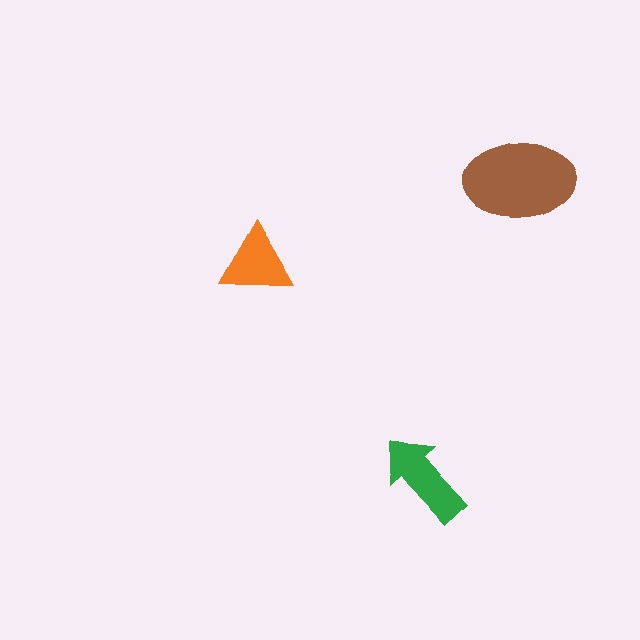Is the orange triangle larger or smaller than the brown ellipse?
Smaller.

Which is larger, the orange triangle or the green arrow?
The green arrow.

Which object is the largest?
The brown ellipse.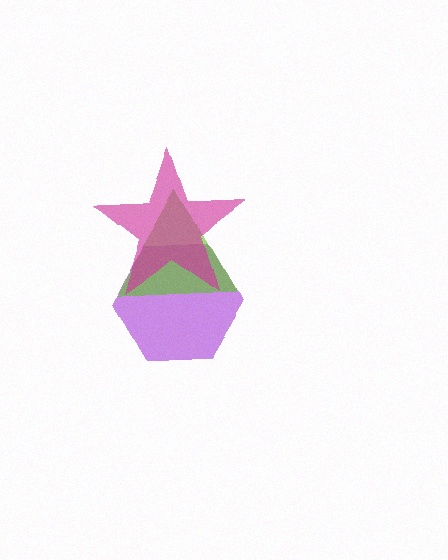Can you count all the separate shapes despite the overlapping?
Yes, there are 3 separate shapes.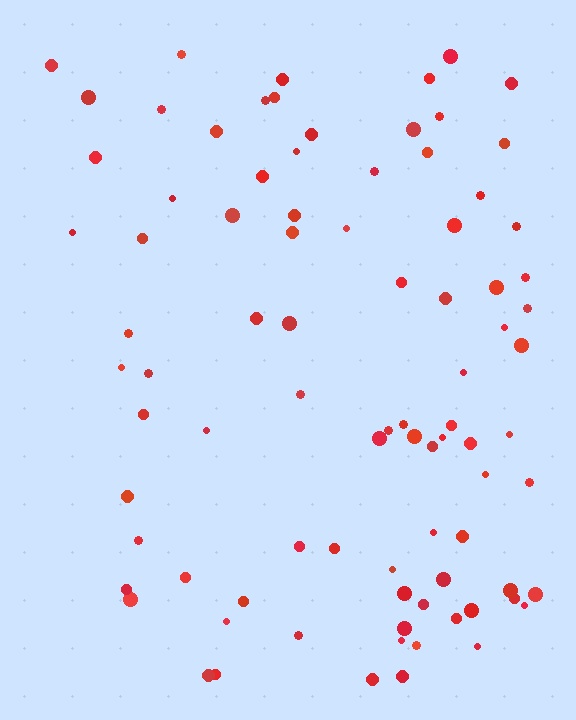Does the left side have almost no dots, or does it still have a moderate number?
Still a moderate number, just noticeably fewer than the right.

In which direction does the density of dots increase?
From left to right, with the right side densest.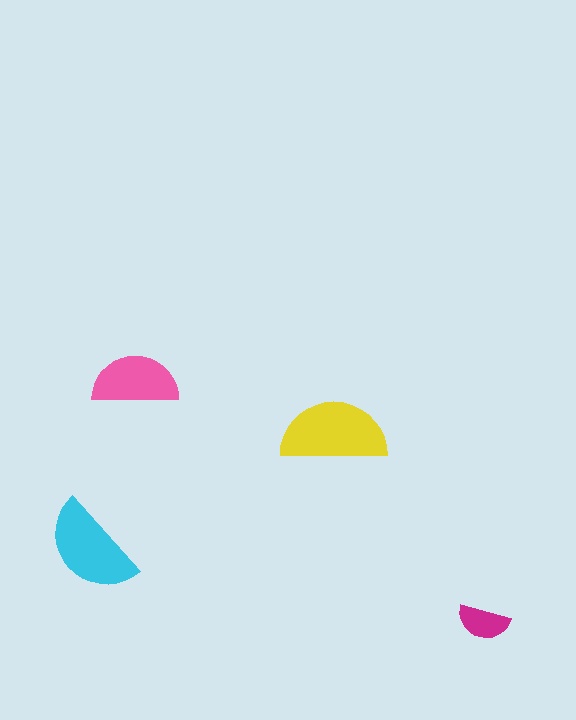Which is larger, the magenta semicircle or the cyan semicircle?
The cyan one.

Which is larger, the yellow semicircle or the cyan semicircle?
The yellow one.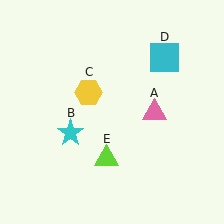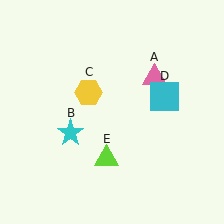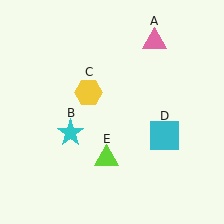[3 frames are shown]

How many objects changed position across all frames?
2 objects changed position: pink triangle (object A), cyan square (object D).